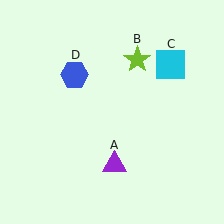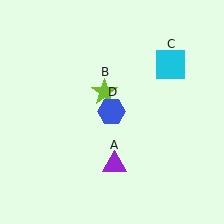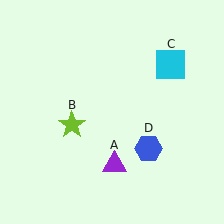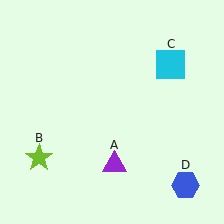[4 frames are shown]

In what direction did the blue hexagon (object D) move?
The blue hexagon (object D) moved down and to the right.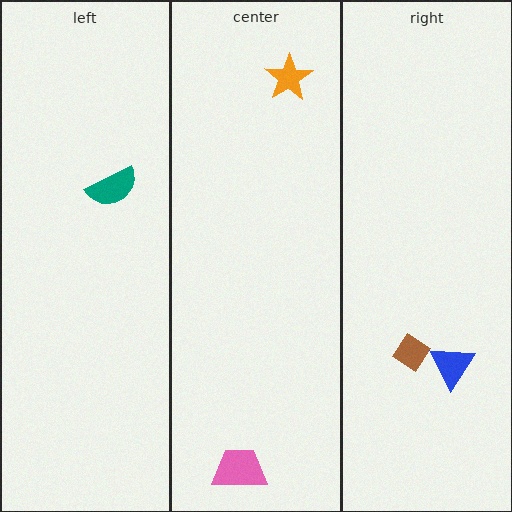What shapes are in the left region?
The teal semicircle.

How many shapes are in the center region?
2.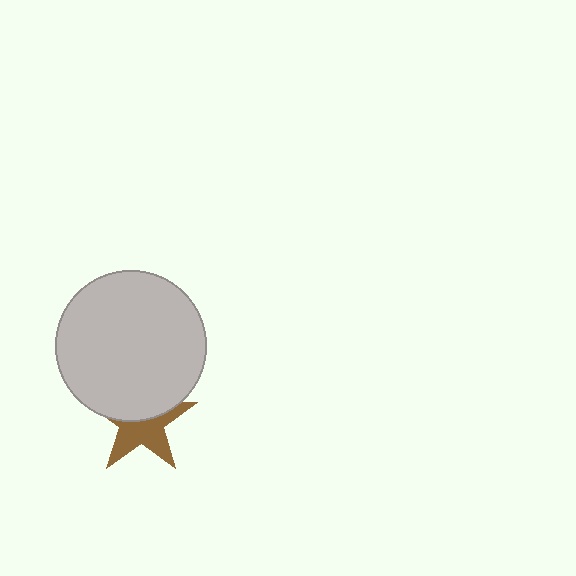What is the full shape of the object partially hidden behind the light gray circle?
The partially hidden object is a brown star.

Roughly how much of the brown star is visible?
About half of it is visible (roughly 53%).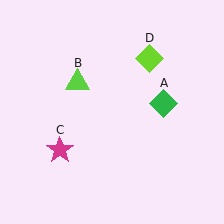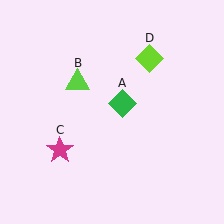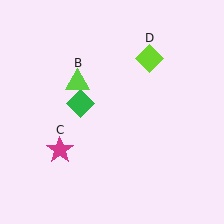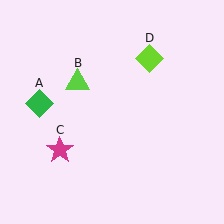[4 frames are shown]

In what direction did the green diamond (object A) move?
The green diamond (object A) moved left.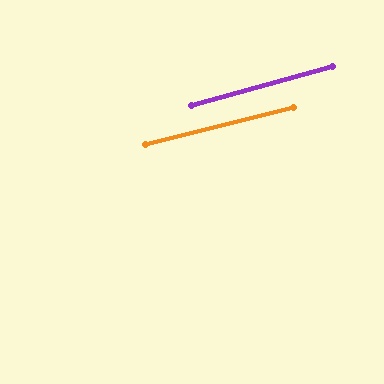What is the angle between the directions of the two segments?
Approximately 2 degrees.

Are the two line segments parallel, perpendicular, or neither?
Parallel — their directions differ by only 1.5°.